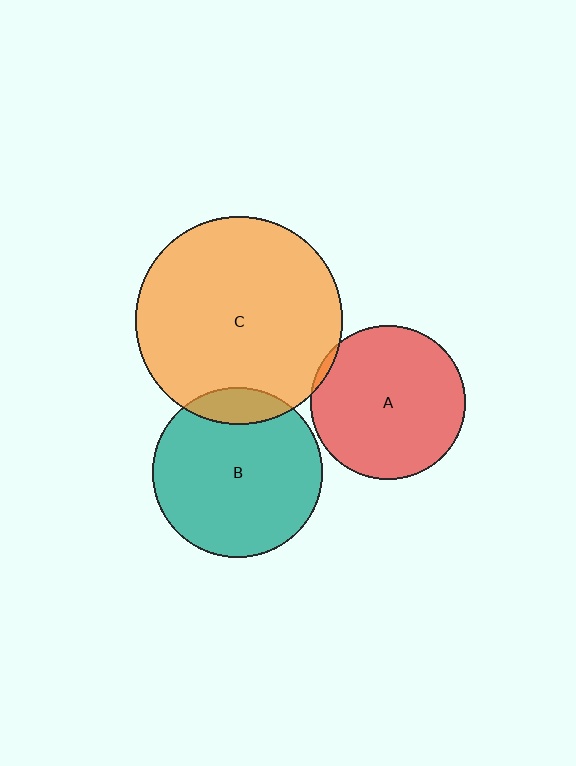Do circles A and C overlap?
Yes.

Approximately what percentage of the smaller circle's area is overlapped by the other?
Approximately 5%.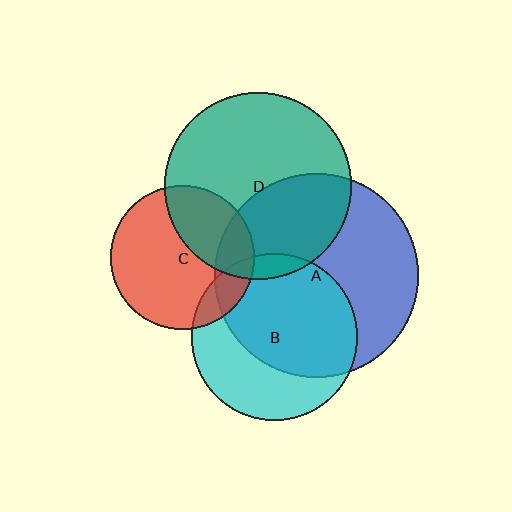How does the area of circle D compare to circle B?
Approximately 1.3 times.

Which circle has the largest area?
Circle A (blue).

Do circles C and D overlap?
Yes.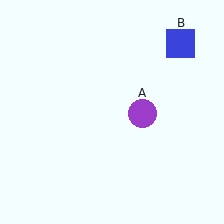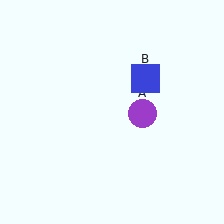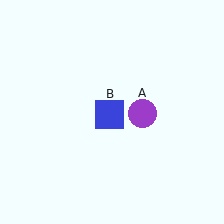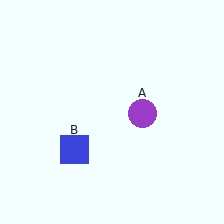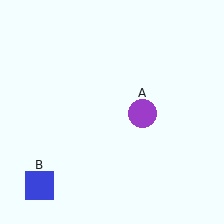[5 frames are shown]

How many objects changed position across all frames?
1 object changed position: blue square (object B).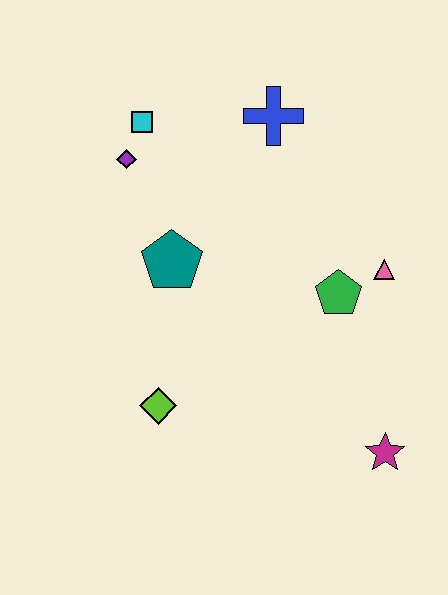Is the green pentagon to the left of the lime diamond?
No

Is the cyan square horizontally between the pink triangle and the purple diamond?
Yes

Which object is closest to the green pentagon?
The pink triangle is closest to the green pentagon.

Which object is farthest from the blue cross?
The magenta star is farthest from the blue cross.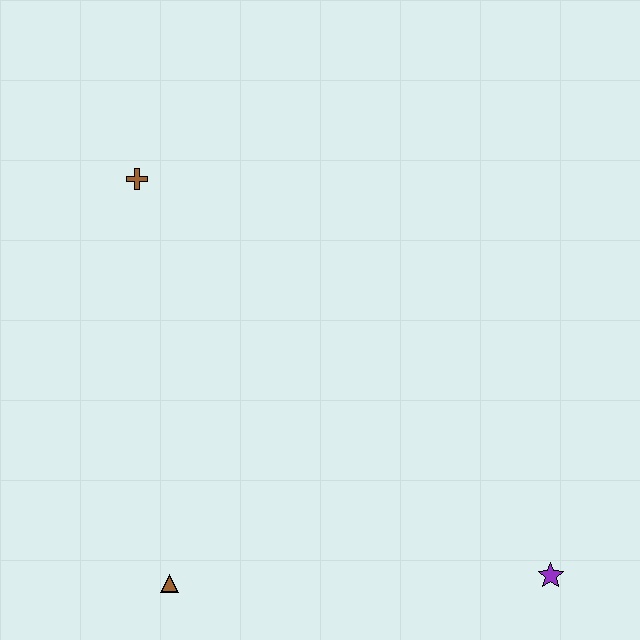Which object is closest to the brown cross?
The brown triangle is closest to the brown cross.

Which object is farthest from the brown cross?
The purple star is farthest from the brown cross.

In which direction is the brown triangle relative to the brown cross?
The brown triangle is below the brown cross.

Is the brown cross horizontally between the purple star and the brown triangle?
No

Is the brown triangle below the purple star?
Yes